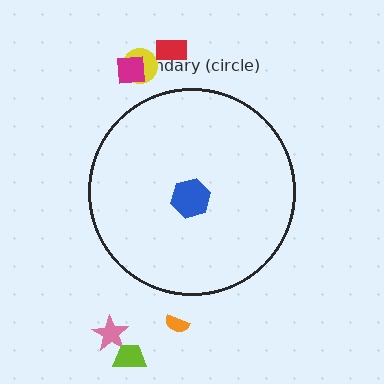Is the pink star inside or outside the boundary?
Outside.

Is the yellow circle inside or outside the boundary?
Outside.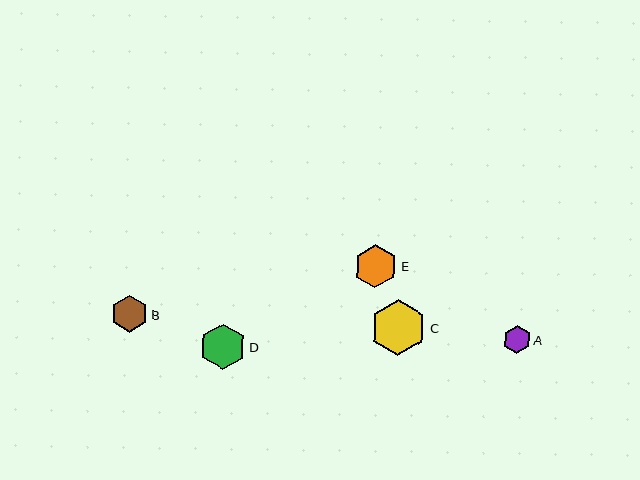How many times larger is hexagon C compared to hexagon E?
Hexagon C is approximately 1.3 times the size of hexagon E.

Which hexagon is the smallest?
Hexagon A is the smallest with a size of approximately 28 pixels.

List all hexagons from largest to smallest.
From largest to smallest: C, D, E, B, A.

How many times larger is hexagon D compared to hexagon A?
Hexagon D is approximately 1.6 times the size of hexagon A.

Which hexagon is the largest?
Hexagon C is the largest with a size of approximately 56 pixels.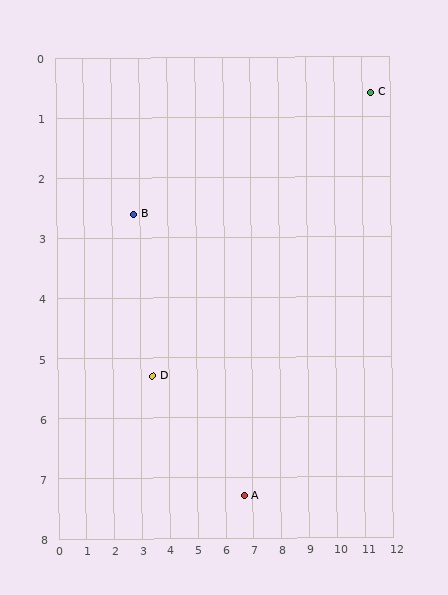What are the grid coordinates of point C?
Point C is at approximately (11.3, 0.6).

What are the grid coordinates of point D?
Point D is at approximately (3.4, 5.3).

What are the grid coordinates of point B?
Point B is at approximately (2.8, 2.6).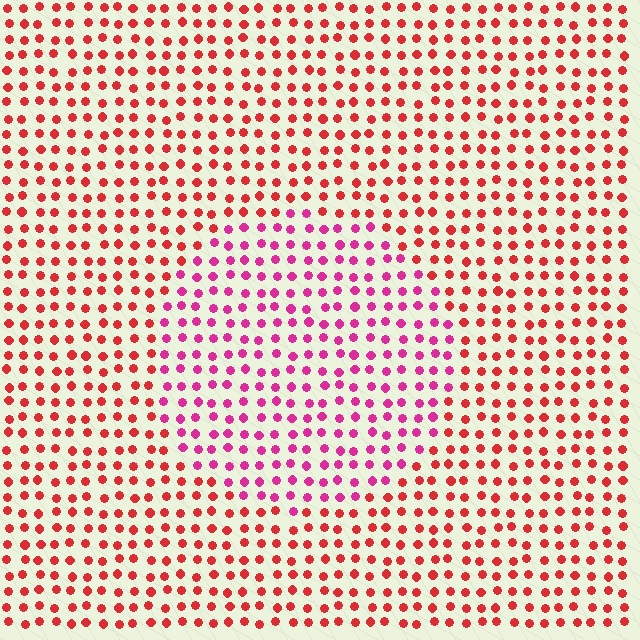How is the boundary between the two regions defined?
The boundary is defined purely by a slight shift in hue (about 35 degrees). Spacing, size, and orientation are identical on both sides.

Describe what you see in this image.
The image is filled with small red elements in a uniform arrangement. A circle-shaped region is visible where the elements are tinted to a slightly different hue, forming a subtle color boundary.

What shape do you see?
I see a circle.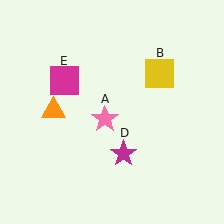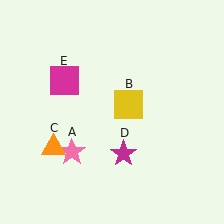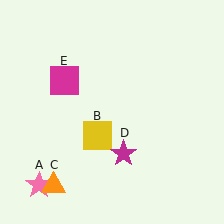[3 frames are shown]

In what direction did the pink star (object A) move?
The pink star (object A) moved down and to the left.